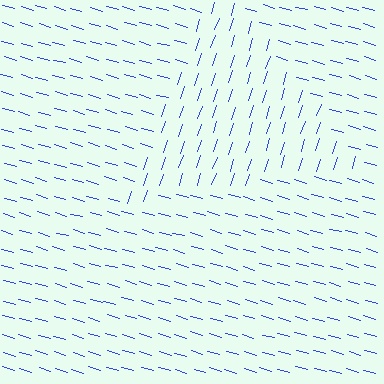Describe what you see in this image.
The image is filled with small blue line segments. A triangle region in the image has lines oriented differently from the surrounding lines, creating a visible texture boundary.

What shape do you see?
I see a triangle.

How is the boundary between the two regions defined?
The boundary is defined purely by a change in line orientation (approximately 88 degrees difference). All lines are the same color and thickness.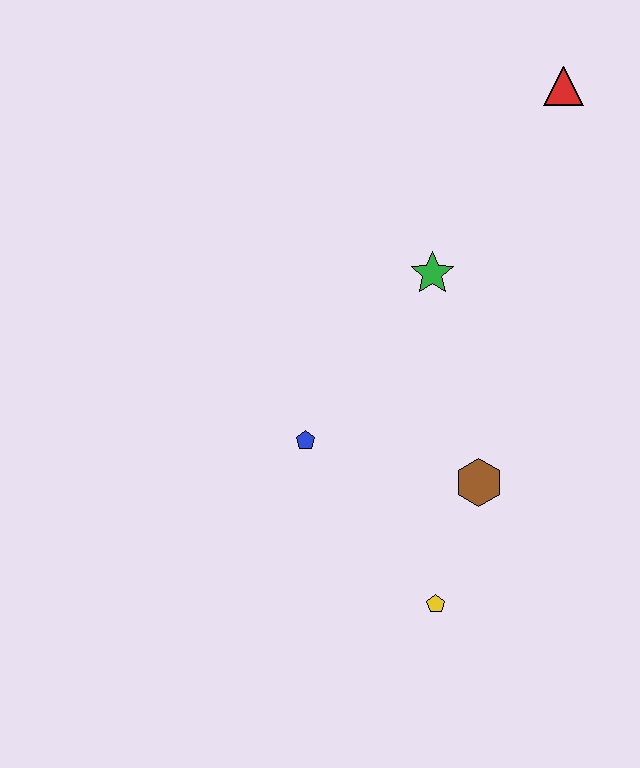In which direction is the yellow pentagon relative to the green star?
The yellow pentagon is below the green star.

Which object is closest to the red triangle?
The green star is closest to the red triangle.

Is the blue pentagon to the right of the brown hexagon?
No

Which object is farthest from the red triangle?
The yellow pentagon is farthest from the red triangle.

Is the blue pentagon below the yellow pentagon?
No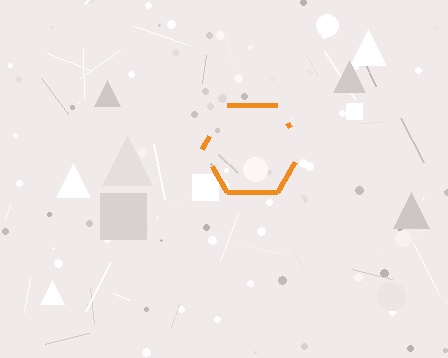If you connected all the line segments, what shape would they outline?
They would outline a hexagon.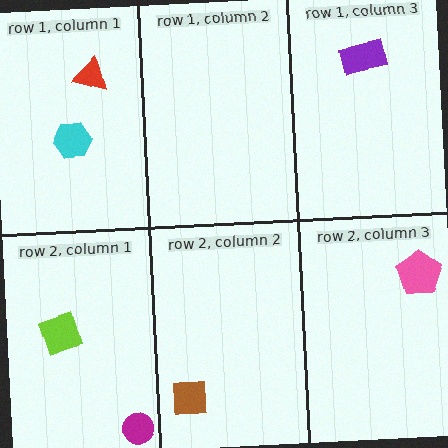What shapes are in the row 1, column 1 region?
The cyan hexagon, the red triangle.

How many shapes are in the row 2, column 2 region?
1.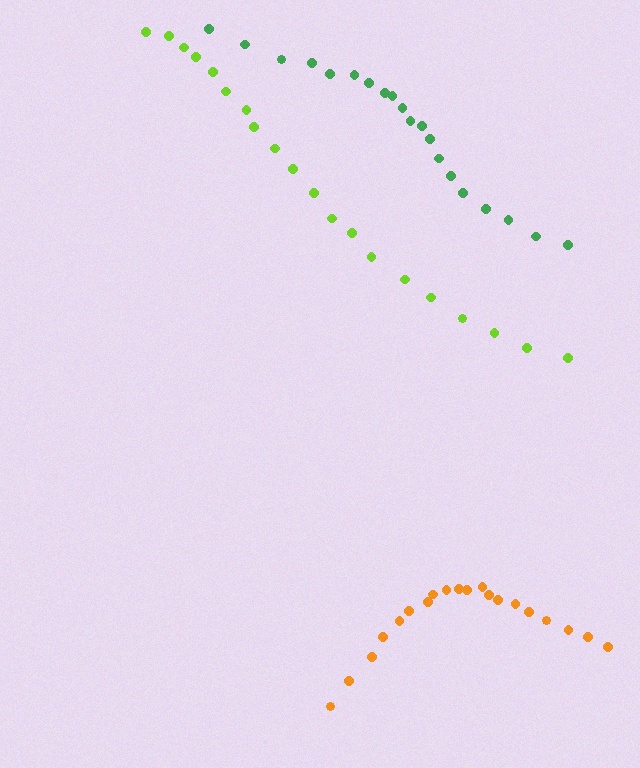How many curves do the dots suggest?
There are 3 distinct paths.